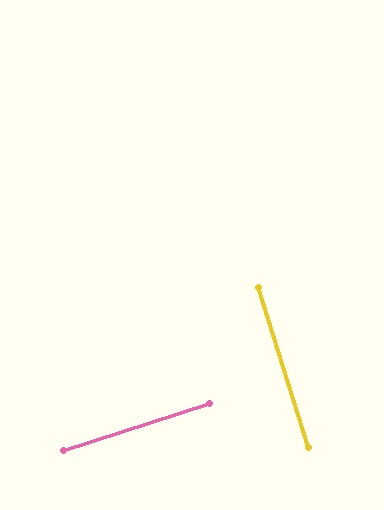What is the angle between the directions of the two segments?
Approximately 90 degrees.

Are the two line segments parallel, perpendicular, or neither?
Perpendicular — they meet at approximately 90°.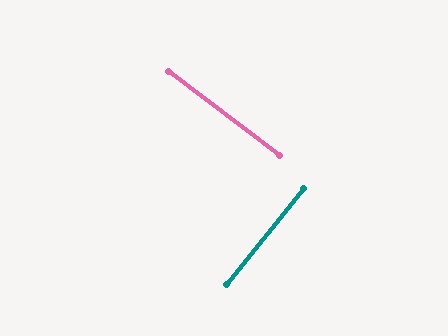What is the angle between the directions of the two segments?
Approximately 89 degrees.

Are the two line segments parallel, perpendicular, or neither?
Perpendicular — they meet at approximately 89°.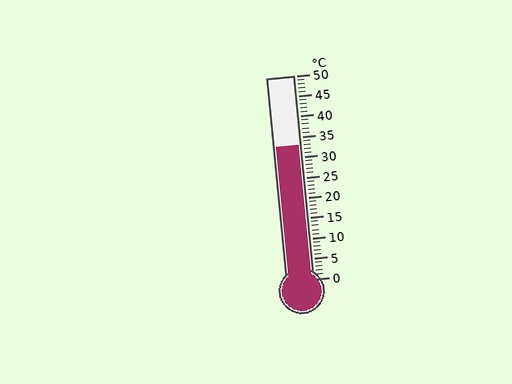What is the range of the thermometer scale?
The thermometer scale ranges from 0°C to 50°C.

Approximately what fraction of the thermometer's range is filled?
The thermometer is filled to approximately 65% of its range.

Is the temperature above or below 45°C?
The temperature is below 45°C.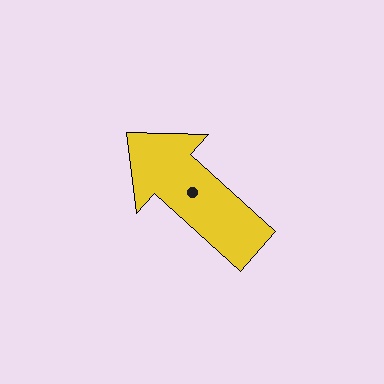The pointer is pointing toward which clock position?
Roughly 10 o'clock.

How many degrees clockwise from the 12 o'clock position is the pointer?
Approximately 312 degrees.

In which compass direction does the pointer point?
Northwest.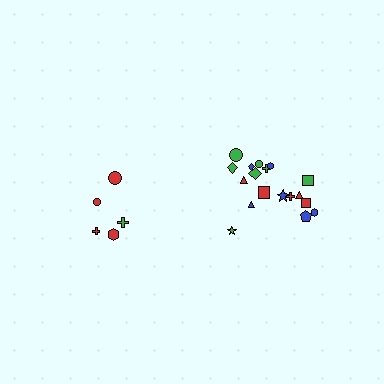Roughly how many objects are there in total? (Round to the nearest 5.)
Roughly 25 objects in total.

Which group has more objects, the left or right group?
The right group.